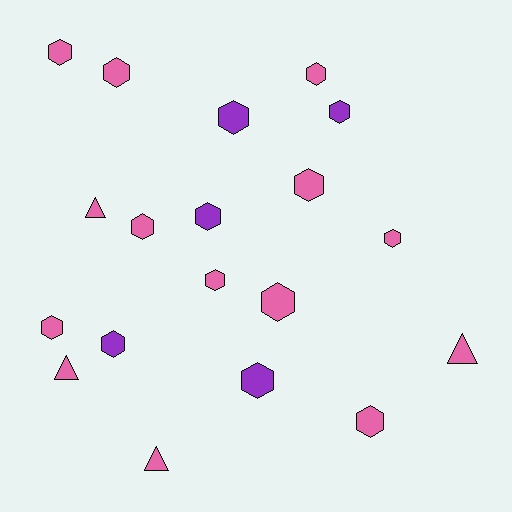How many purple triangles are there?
There are no purple triangles.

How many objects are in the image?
There are 19 objects.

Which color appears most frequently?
Pink, with 14 objects.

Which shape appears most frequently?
Hexagon, with 15 objects.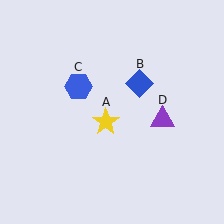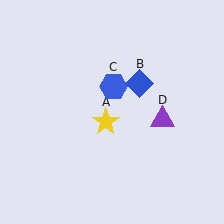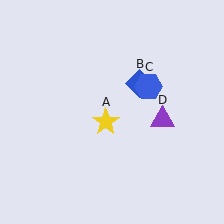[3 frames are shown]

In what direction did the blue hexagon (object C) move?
The blue hexagon (object C) moved right.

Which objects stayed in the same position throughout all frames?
Yellow star (object A) and blue diamond (object B) and purple triangle (object D) remained stationary.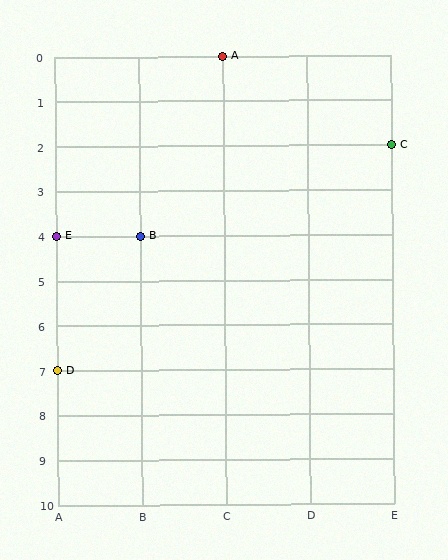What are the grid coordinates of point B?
Point B is at grid coordinates (B, 4).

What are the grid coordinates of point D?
Point D is at grid coordinates (A, 7).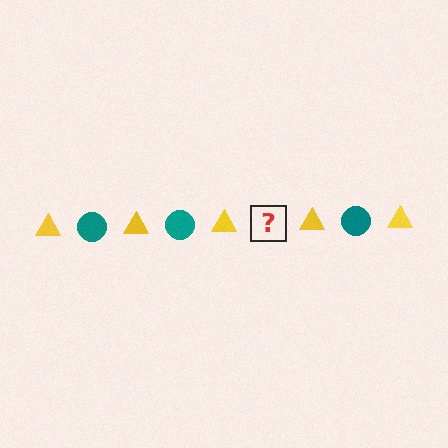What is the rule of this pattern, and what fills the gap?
The rule is that the pattern alternates between yellow triangle and teal circle. The gap should be filled with a teal circle.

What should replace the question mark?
The question mark should be replaced with a teal circle.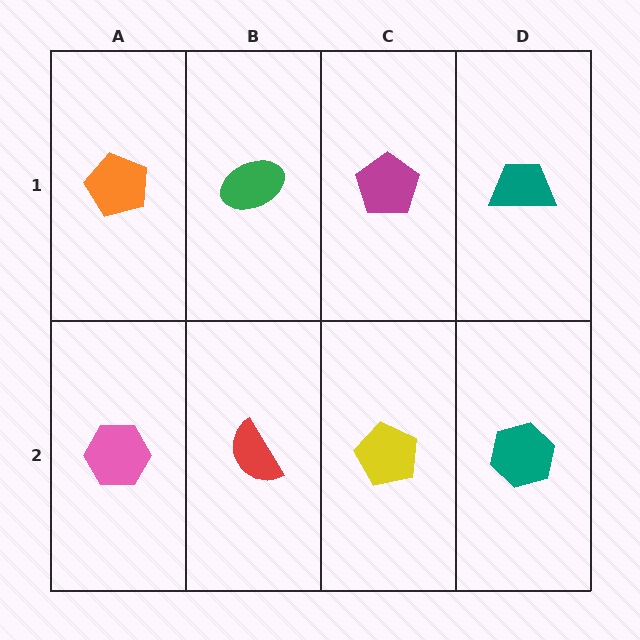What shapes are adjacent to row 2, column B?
A green ellipse (row 1, column B), a pink hexagon (row 2, column A), a yellow pentagon (row 2, column C).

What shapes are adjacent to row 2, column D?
A teal trapezoid (row 1, column D), a yellow pentagon (row 2, column C).